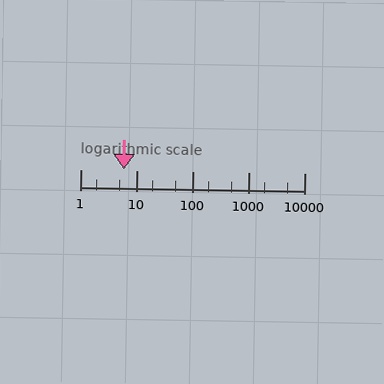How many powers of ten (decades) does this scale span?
The scale spans 4 decades, from 1 to 10000.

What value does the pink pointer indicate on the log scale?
The pointer indicates approximately 6.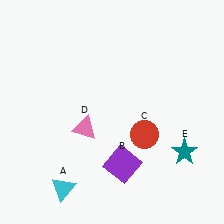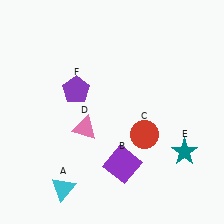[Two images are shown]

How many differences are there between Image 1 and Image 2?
There is 1 difference between the two images.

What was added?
A purple pentagon (F) was added in Image 2.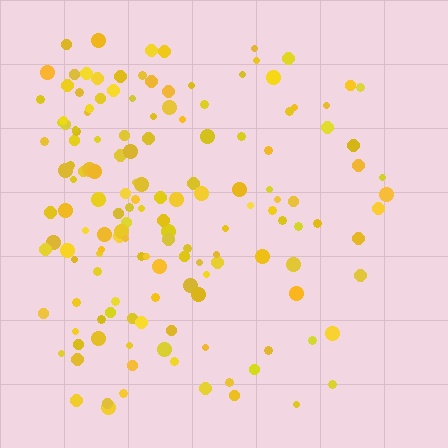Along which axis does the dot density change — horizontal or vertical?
Horizontal.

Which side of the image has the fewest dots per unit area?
The right.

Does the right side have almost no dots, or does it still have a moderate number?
Still a moderate number, just noticeably fewer than the left.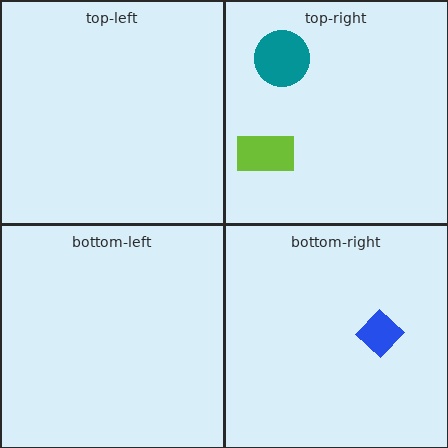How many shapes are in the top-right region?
2.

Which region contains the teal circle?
The top-right region.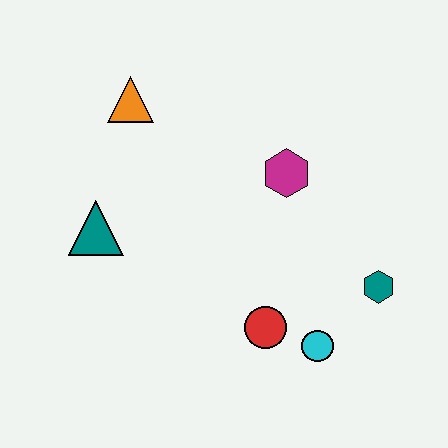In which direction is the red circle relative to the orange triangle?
The red circle is below the orange triangle.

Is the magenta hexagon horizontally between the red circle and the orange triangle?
No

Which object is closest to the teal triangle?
The orange triangle is closest to the teal triangle.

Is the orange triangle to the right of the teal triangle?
Yes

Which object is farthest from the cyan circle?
The orange triangle is farthest from the cyan circle.